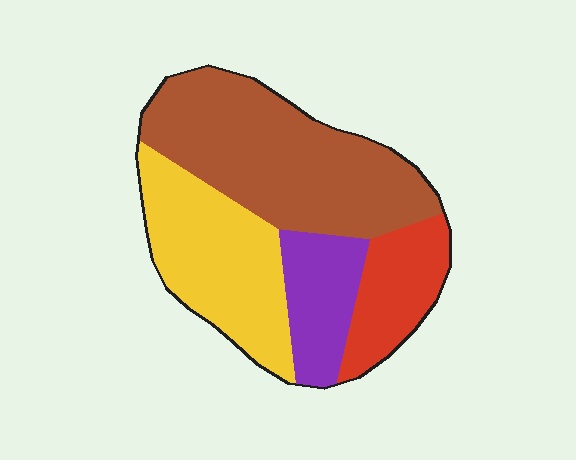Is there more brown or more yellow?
Brown.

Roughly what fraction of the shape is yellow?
Yellow takes up about one quarter (1/4) of the shape.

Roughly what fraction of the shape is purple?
Purple covers around 15% of the shape.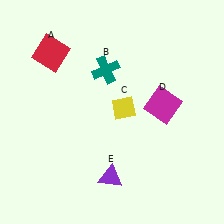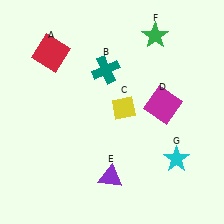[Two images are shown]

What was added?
A green star (F), a cyan star (G) were added in Image 2.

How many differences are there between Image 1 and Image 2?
There are 2 differences between the two images.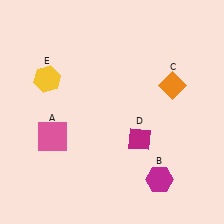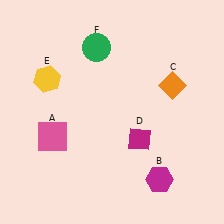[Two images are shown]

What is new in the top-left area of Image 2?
A green circle (F) was added in the top-left area of Image 2.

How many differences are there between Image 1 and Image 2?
There is 1 difference between the two images.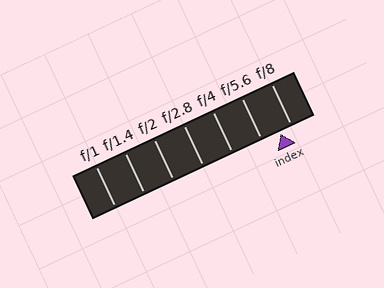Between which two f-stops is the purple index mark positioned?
The index mark is between f/5.6 and f/8.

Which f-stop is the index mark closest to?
The index mark is closest to f/8.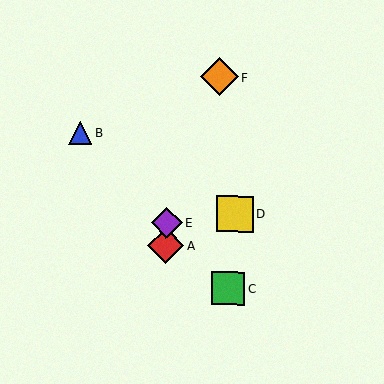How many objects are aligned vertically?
2 objects (A, E) are aligned vertically.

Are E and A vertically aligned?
Yes, both are at x≈166.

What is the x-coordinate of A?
Object A is at x≈166.